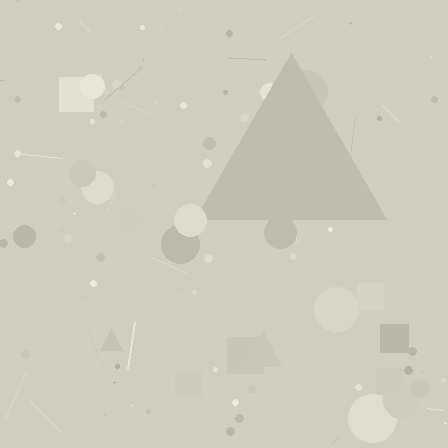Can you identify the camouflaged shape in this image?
The camouflaged shape is a triangle.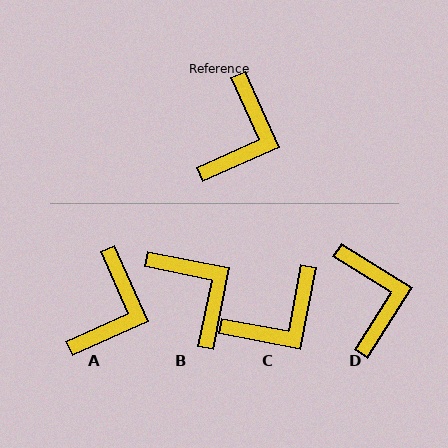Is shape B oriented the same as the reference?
No, it is off by about 54 degrees.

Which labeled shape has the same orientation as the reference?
A.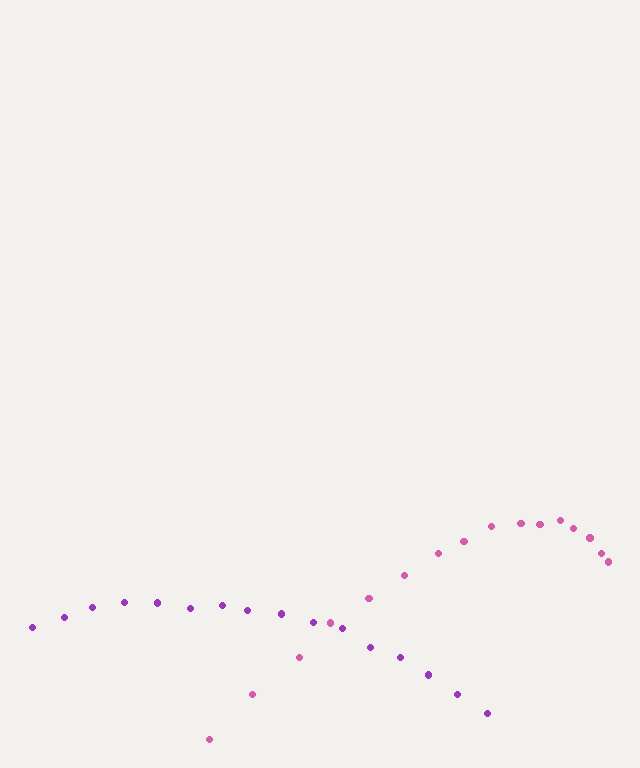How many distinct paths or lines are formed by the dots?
There are 2 distinct paths.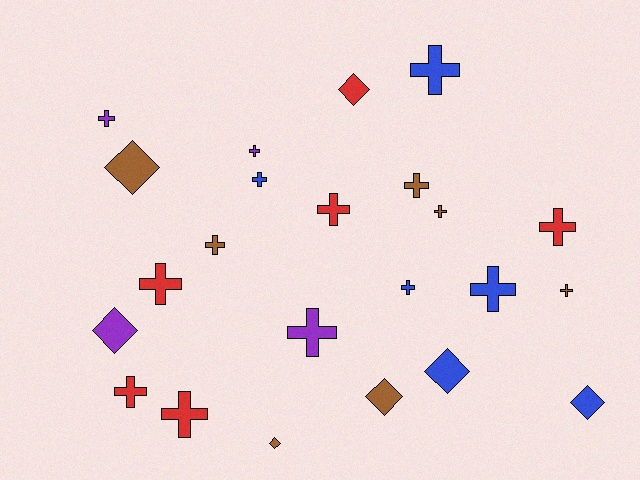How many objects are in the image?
There are 23 objects.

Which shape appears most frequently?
Cross, with 16 objects.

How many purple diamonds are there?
There is 1 purple diamond.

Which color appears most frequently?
Brown, with 7 objects.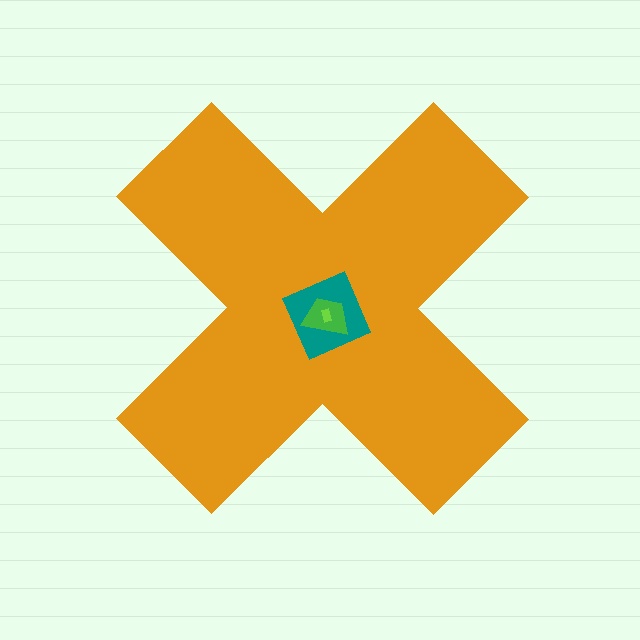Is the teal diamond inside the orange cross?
Yes.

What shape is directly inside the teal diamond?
The green trapezoid.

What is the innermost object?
The lime rectangle.